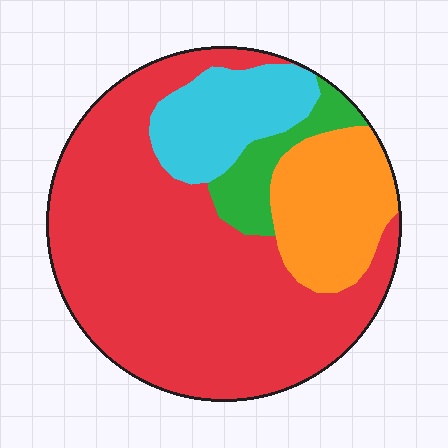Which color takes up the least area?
Green, at roughly 5%.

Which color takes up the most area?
Red, at roughly 65%.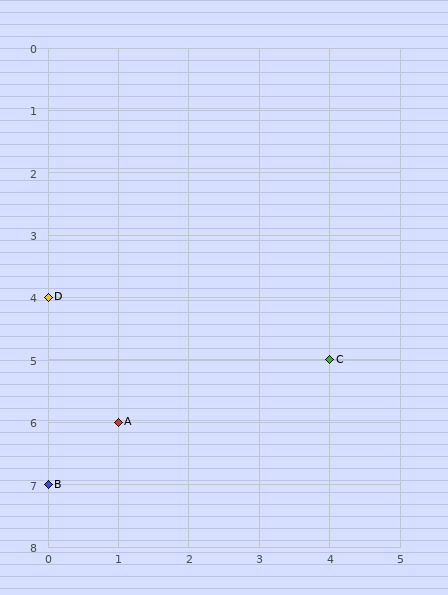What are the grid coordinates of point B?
Point B is at grid coordinates (0, 7).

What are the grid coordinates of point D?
Point D is at grid coordinates (0, 4).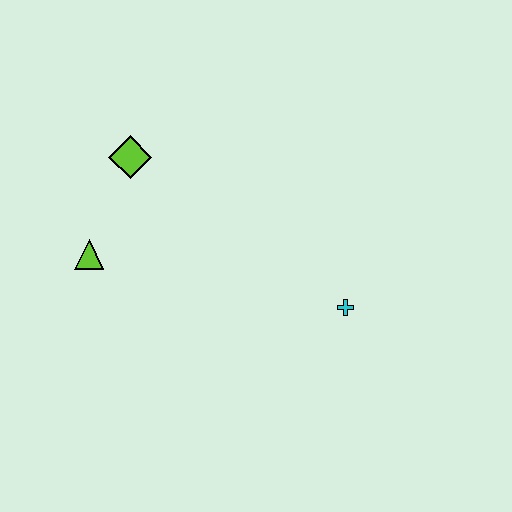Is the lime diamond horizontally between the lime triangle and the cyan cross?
Yes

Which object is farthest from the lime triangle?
The cyan cross is farthest from the lime triangle.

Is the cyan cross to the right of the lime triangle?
Yes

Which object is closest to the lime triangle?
The lime diamond is closest to the lime triangle.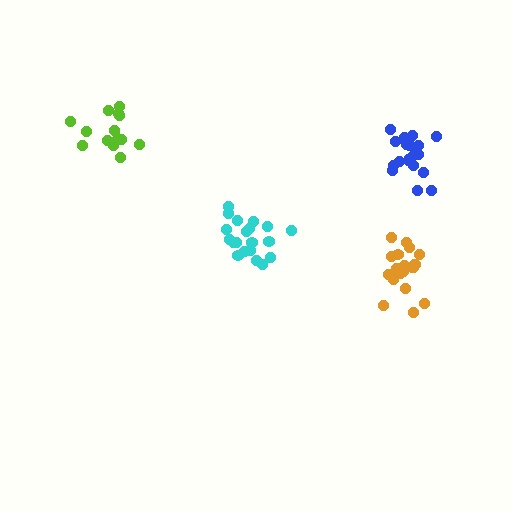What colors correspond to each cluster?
The clusters are colored: orange, lime, cyan, blue.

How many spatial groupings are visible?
There are 4 spatial groupings.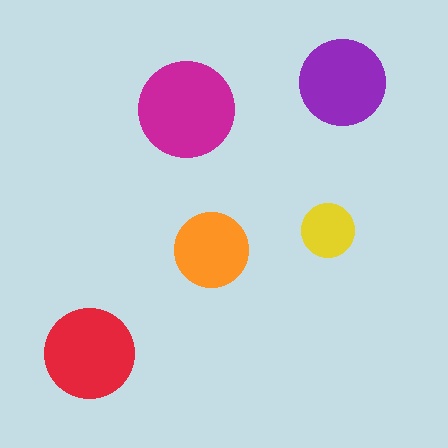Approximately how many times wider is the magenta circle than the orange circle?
About 1.5 times wider.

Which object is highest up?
The purple circle is topmost.